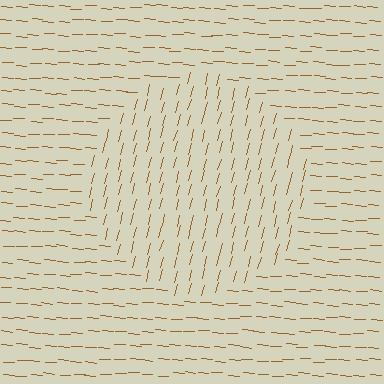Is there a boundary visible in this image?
Yes, there is a texture boundary formed by a change in line orientation.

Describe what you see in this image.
The image is filled with small brown line segments. A circle region in the image has lines oriented differently from the surrounding lines, creating a visible texture boundary.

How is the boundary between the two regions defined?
The boundary is defined purely by a change in line orientation (approximately 78 degrees difference). All lines are the same color and thickness.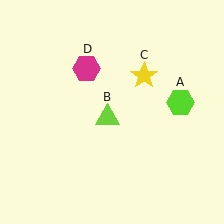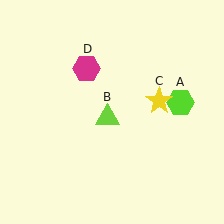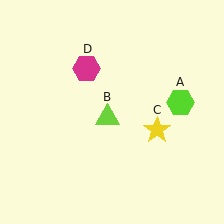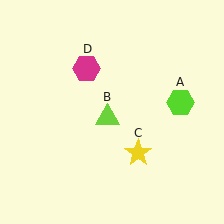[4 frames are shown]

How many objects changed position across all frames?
1 object changed position: yellow star (object C).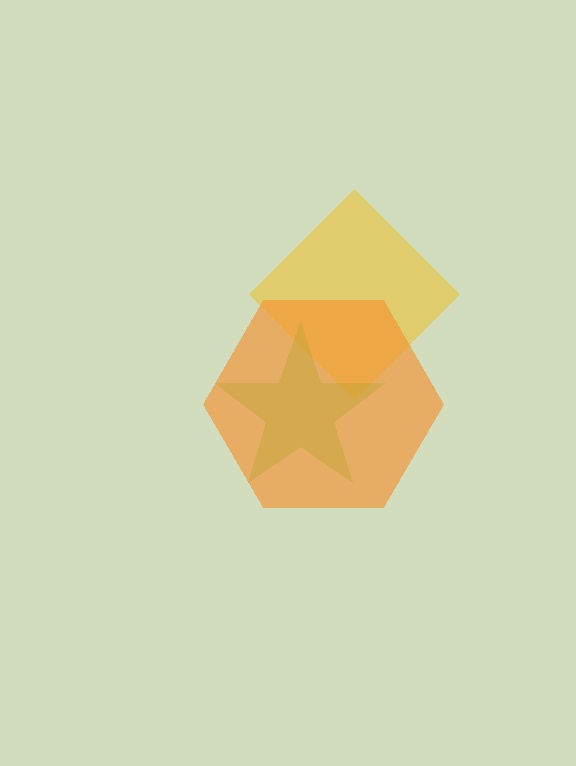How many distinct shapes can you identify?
There are 3 distinct shapes: a yellow diamond, a lime star, an orange hexagon.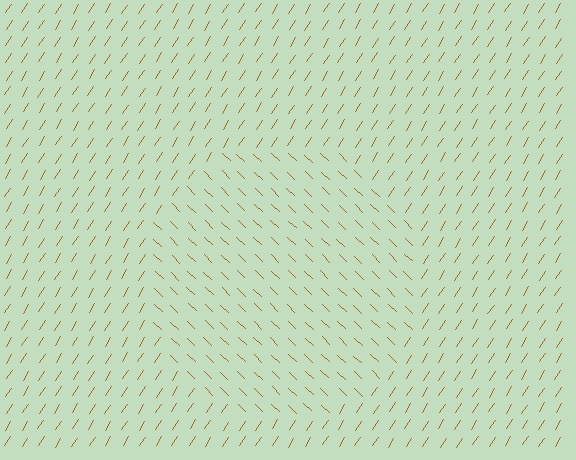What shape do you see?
I see a circle.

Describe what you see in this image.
The image is filled with small brown line segments. A circle region in the image has lines oriented differently from the surrounding lines, creating a visible texture boundary.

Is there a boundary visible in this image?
Yes, there is a texture boundary formed by a change in line orientation.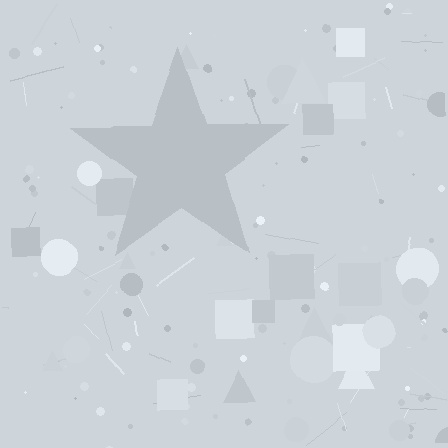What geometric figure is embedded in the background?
A star is embedded in the background.